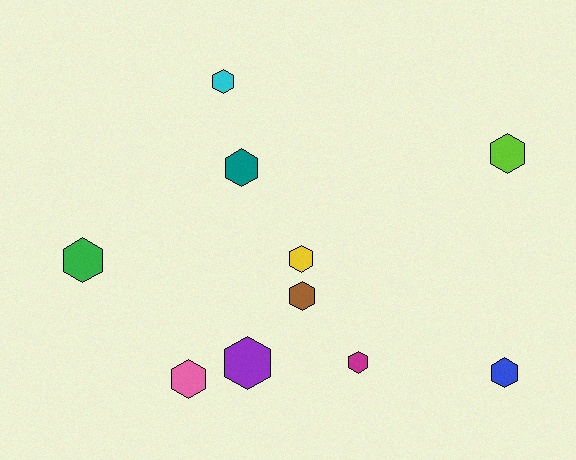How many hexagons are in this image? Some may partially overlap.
There are 10 hexagons.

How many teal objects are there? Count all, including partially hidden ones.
There is 1 teal object.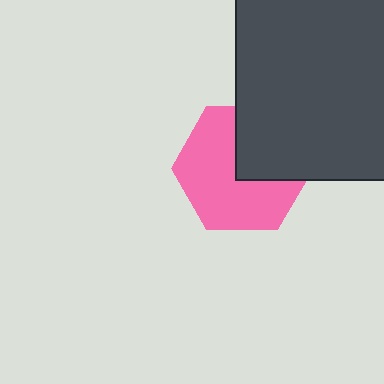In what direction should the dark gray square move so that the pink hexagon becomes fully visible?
The dark gray square should move toward the upper-right. That is the shortest direction to clear the overlap and leave the pink hexagon fully visible.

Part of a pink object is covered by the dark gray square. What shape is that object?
It is a hexagon.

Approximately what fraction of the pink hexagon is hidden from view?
Roughly 36% of the pink hexagon is hidden behind the dark gray square.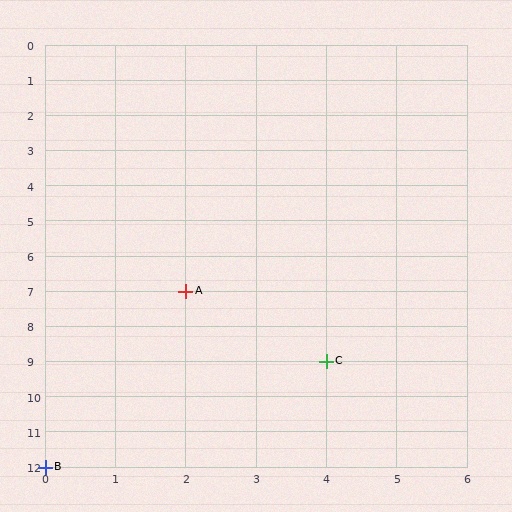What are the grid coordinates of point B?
Point B is at grid coordinates (0, 12).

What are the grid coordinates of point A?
Point A is at grid coordinates (2, 7).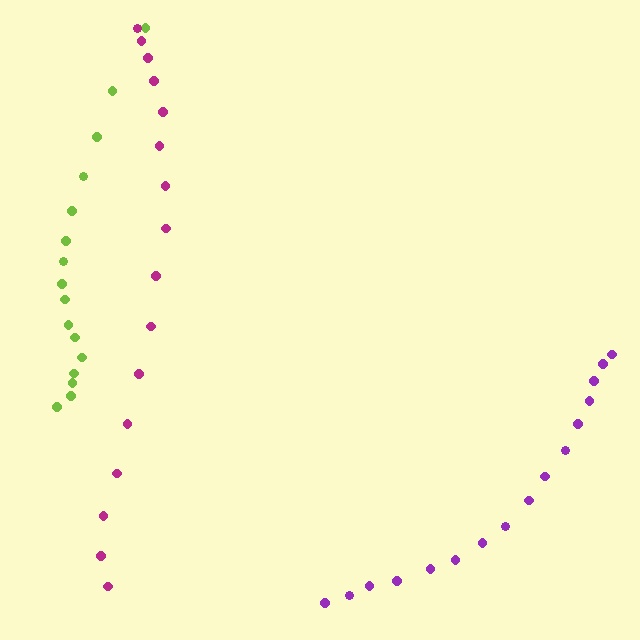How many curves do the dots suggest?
There are 3 distinct paths.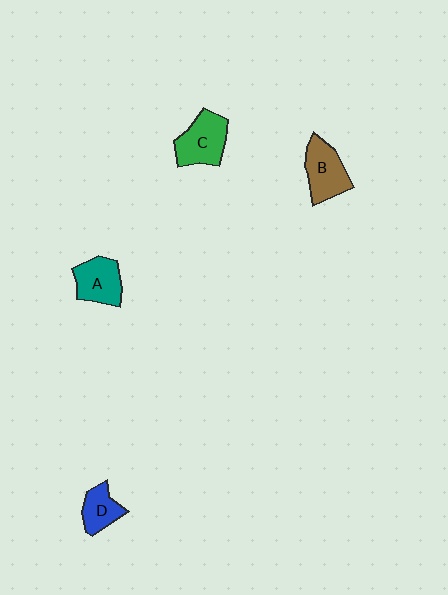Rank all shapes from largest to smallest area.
From largest to smallest: C (green), B (brown), A (teal), D (blue).